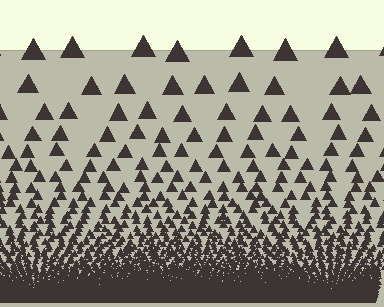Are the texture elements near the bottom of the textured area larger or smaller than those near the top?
Smaller. The gradient is inverted — elements near the bottom are smaller and denser.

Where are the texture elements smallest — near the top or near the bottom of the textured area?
Near the bottom.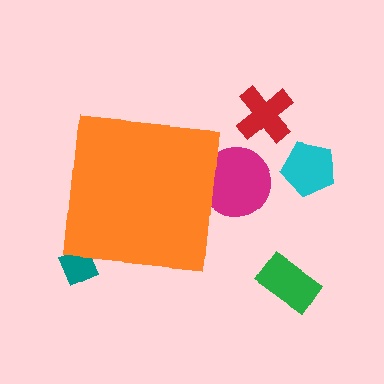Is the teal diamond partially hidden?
Yes, the teal diamond is partially hidden behind the orange square.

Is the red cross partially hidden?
No, the red cross is fully visible.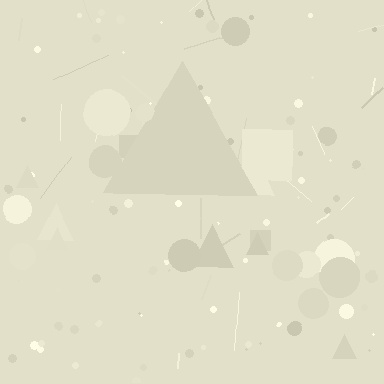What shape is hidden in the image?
A triangle is hidden in the image.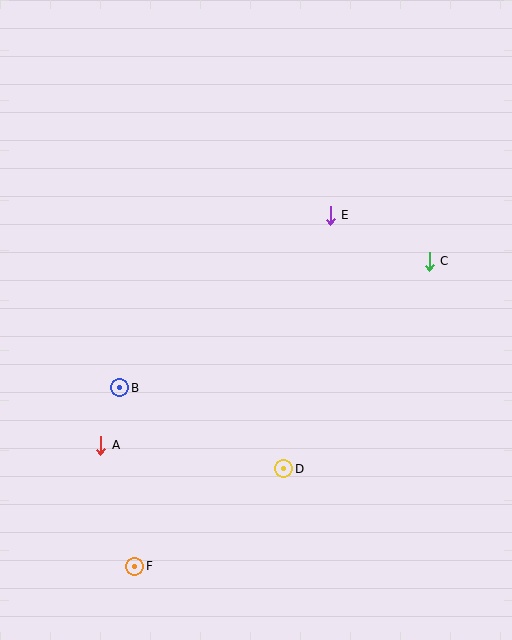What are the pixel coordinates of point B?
Point B is at (120, 388).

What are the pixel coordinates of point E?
Point E is at (330, 215).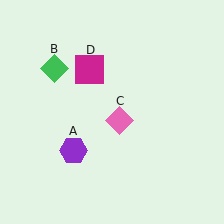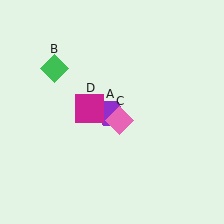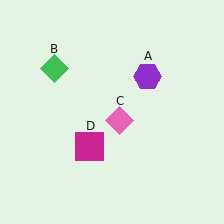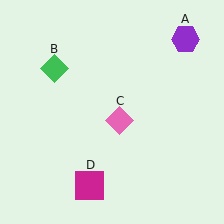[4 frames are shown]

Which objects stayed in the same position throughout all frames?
Green diamond (object B) and pink diamond (object C) remained stationary.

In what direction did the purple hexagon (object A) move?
The purple hexagon (object A) moved up and to the right.